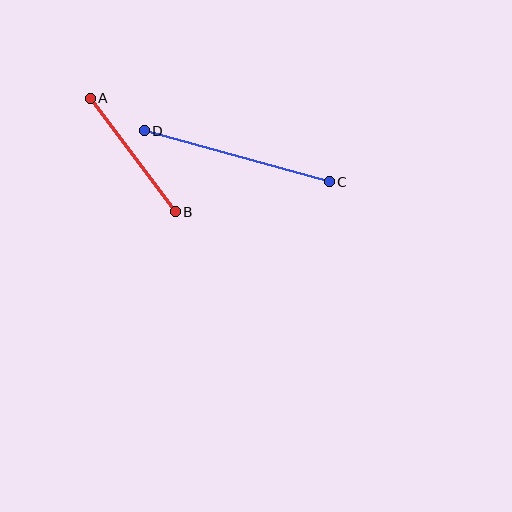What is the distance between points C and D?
The distance is approximately 192 pixels.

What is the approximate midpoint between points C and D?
The midpoint is at approximately (237, 156) pixels.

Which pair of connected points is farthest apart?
Points C and D are farthest apart.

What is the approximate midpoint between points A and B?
The midpoint is at approximately (133, 155) pixels.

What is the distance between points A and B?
The distance is approximately 142 pixels.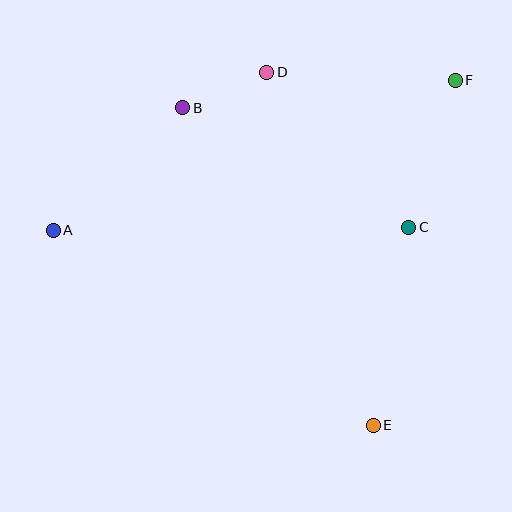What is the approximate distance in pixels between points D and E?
The distance between D and E is approximately 369 pixels.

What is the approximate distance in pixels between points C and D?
The distance between C and D is approximately 210 pixels.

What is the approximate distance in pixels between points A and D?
The distance between A and D is approximately 265 pixels.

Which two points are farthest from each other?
Points A and F are farthest from each other.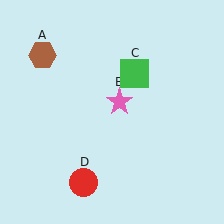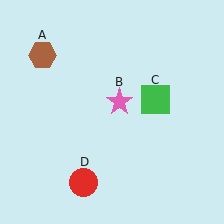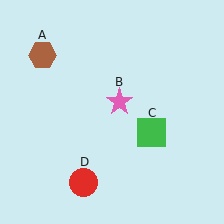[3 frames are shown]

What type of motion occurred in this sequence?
The green square (object C) rotated clockwise around the center of the scene.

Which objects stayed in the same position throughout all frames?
Brown hexagon (object A) and pink star (object B) and red circle (object D) remained stationary.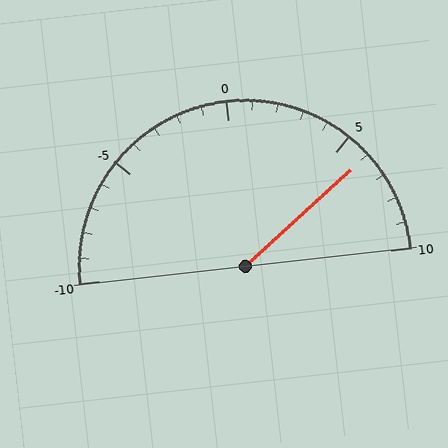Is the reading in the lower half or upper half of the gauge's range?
The reading is in the upper half of the range (-10 to 10).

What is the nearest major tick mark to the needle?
The nearest major tick mark is 5.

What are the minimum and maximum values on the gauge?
The gauge ranges from -10 to 10.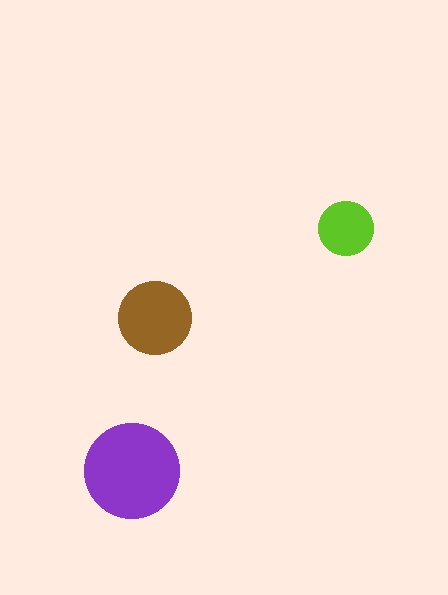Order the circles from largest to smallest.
the purple one, the brown one, the lime one.